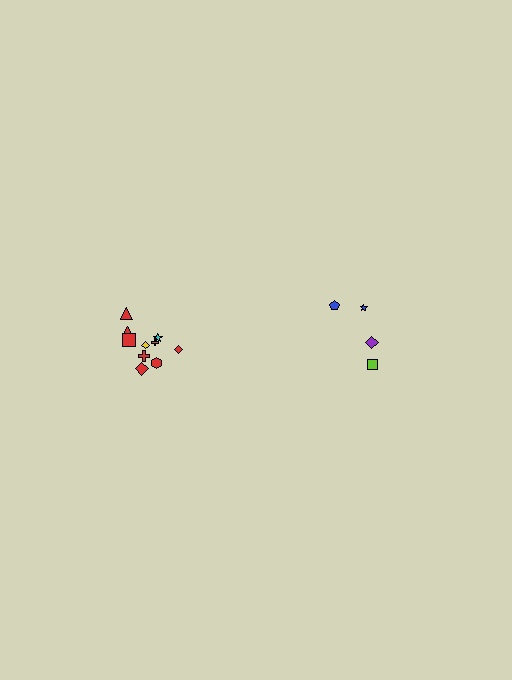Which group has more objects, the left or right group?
The left group.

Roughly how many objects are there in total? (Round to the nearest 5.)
Roughly 15 objects in total.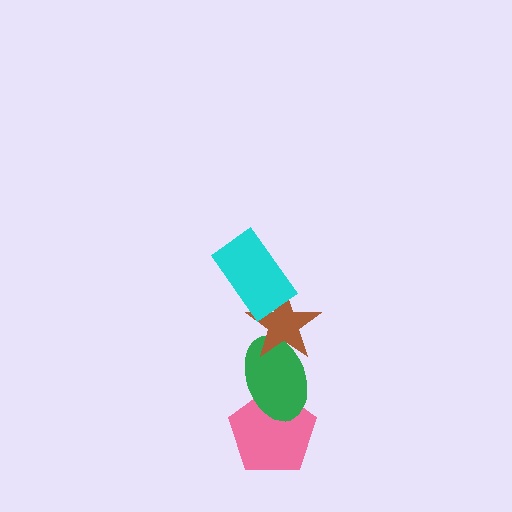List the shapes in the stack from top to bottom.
From top to bottom: the cyan rectangle, the brown star, the green ellipse, the pink pentagon.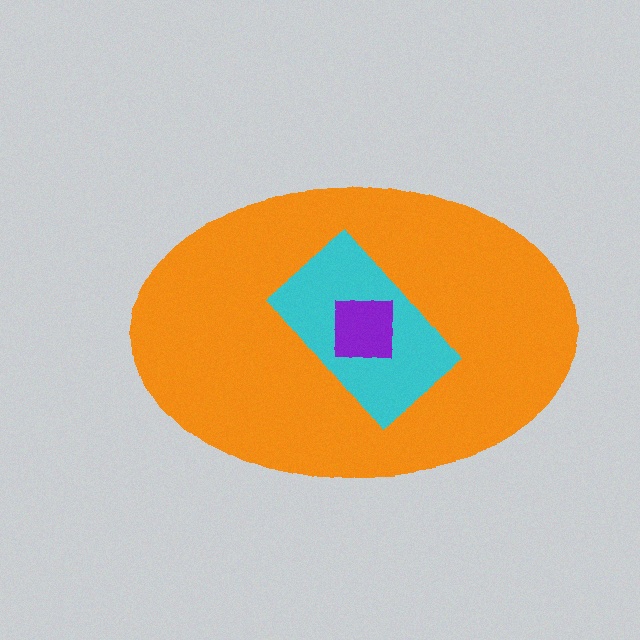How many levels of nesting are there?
3.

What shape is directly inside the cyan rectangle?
The purple square.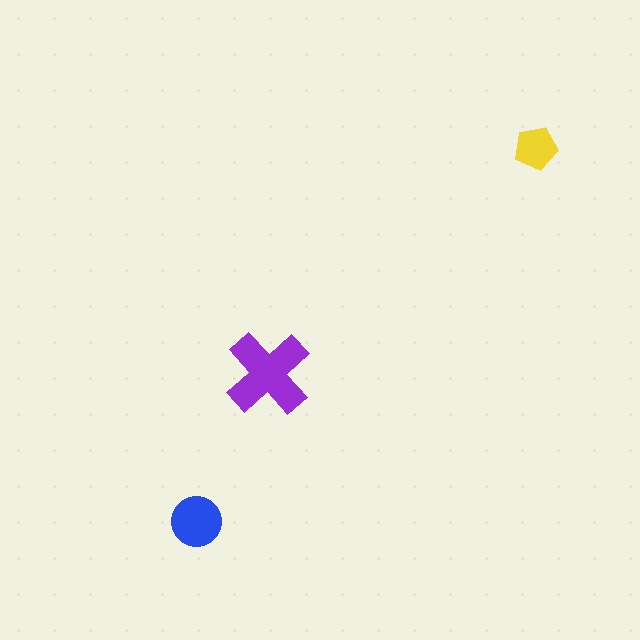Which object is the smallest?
The yellow pentagon.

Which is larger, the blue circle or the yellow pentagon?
The blue circle.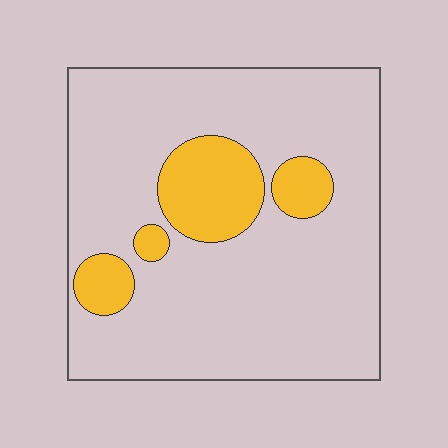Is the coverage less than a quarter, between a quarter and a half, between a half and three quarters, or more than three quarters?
Less than a quarter.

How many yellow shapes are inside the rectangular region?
4.